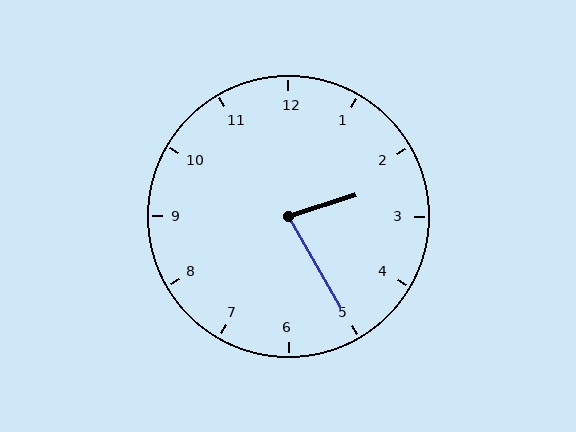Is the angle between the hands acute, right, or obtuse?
It is acute.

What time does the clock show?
2:25.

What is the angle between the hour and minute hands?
Approximately 78 degrees.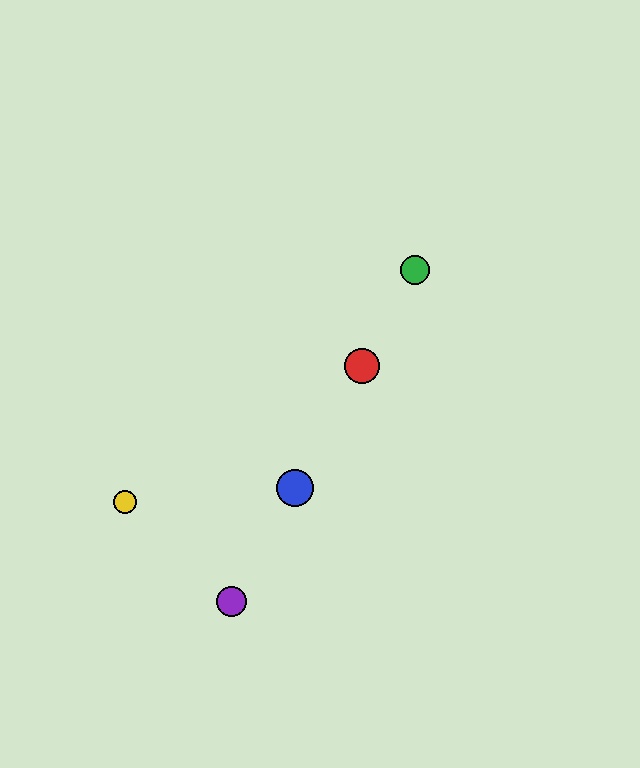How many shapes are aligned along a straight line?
4 shapes (the red circle, the blue circle, the green circle, the purple circle) are aligned along a straight line.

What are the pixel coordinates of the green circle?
The green circle is at (415, 270).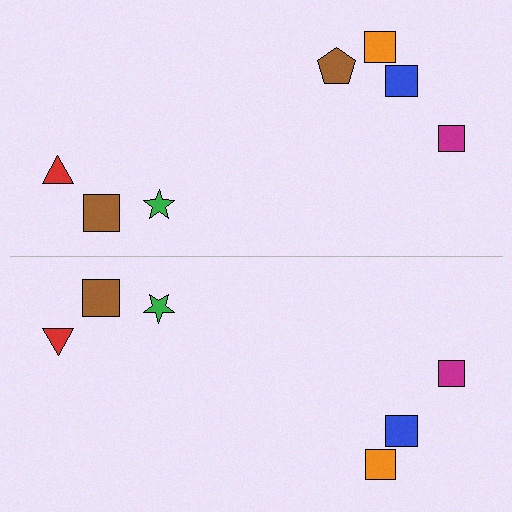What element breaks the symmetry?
A brown pentagon is missing from the bottom side.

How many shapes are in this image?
There are 13 shapes in this image.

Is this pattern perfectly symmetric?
No, the pattern is not perfectly symmetric. A brown pentagon is missing from the bottom side.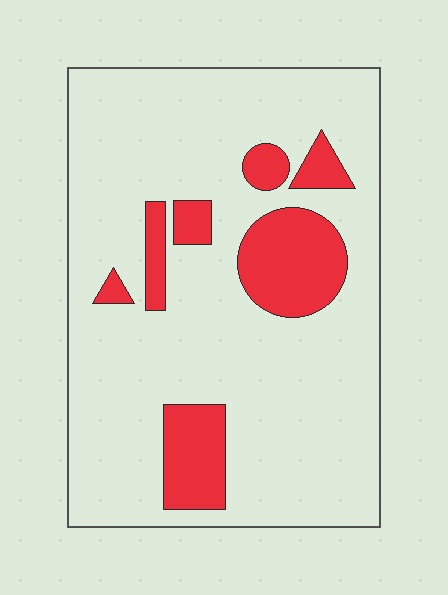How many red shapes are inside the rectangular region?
7.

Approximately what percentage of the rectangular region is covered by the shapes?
Approximately 15%.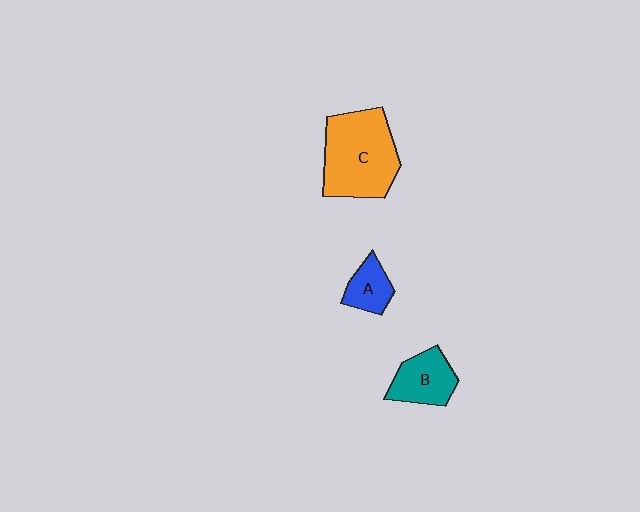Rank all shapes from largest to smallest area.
From largest to smallest: C (orange), B (teal), A (blue).